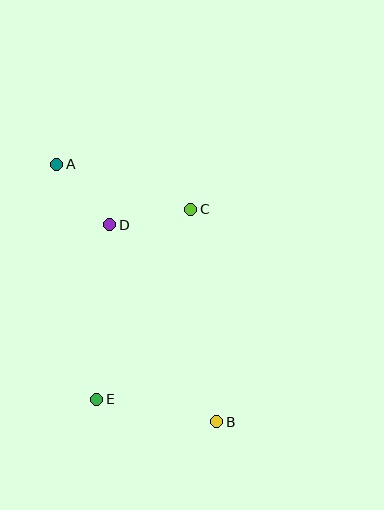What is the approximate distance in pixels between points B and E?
The distance between B and E is approximately 122 pixels.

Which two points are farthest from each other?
Points A and B are farthest from each other.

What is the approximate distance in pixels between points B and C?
The distance between B and C is approximately 214 pixels.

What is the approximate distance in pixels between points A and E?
The distance between A and E is approximately 238 pixels.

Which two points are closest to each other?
Points A and D are closest to each other.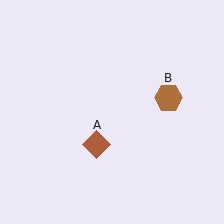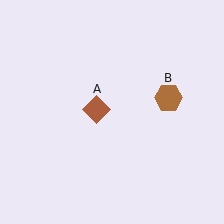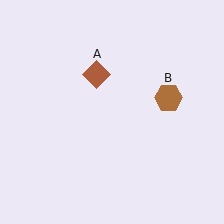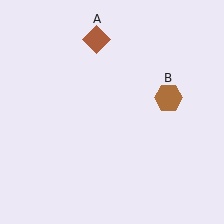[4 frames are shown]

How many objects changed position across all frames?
1 object changed position: brown diamond (object A).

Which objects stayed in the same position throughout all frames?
Brown hexagon (object B) remained stationary.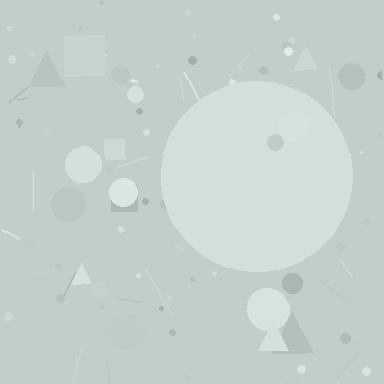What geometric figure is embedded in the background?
A circle is embedded in the background.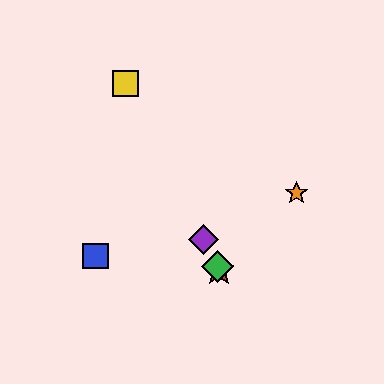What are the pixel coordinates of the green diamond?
The green diamond is at (217, 267).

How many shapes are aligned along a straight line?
4 shapes (the red star, the green diamond, the yellow square, the purple diamond) are aligned along a straight line.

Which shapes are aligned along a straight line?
The red star, the green diamond, the yellow square, the purple diamond are aligned along a straight line.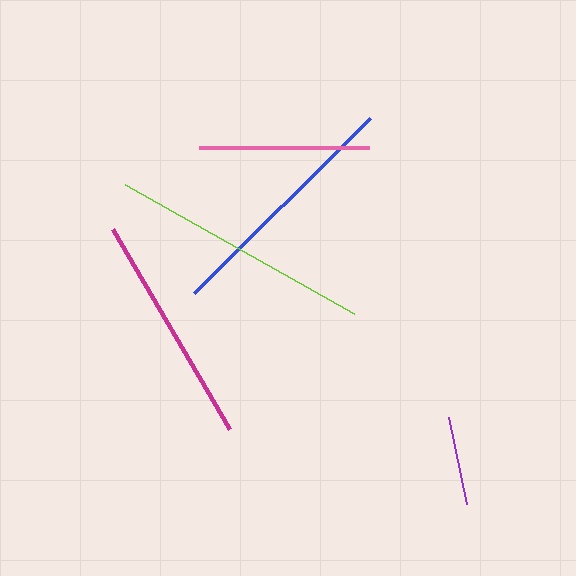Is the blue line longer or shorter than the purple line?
The blue line is longer than the purple line.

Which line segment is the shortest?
The purple line is the shortest at approximately 89 pixels.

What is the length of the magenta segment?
The magenta segment is approximately 232 pixels long.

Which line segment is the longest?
The lime line is the longest at approximately 262 pixels.